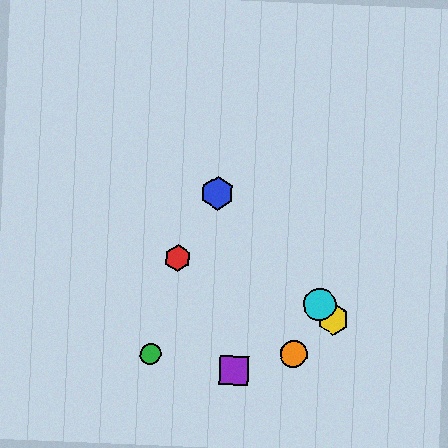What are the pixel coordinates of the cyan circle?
The cyan circle is at (320, 304).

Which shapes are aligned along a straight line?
The blue hexagon, the yellow hexagon, the cyan circle are aligned along a straight line.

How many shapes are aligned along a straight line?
3 shapes (the blue hexagon, the yellow hexagon, the cyan circle) are aligned along a straight line.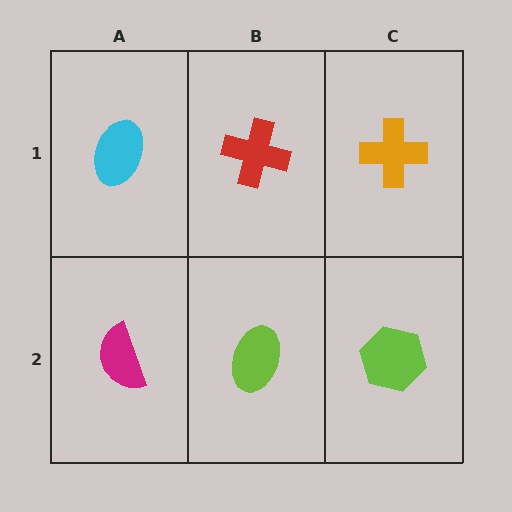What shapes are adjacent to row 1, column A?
A magenta semicircle (row 2, column A), a red cross (row 1, column B).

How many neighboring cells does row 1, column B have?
3.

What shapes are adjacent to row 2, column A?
A cyan ellipse (row 1, column A), a lime ellipse (row 2, column B).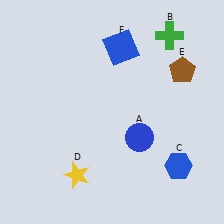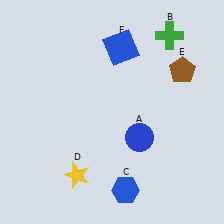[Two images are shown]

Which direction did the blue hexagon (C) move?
The blue hexagon (C) moved left.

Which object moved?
The blue hexagon (C) moved left.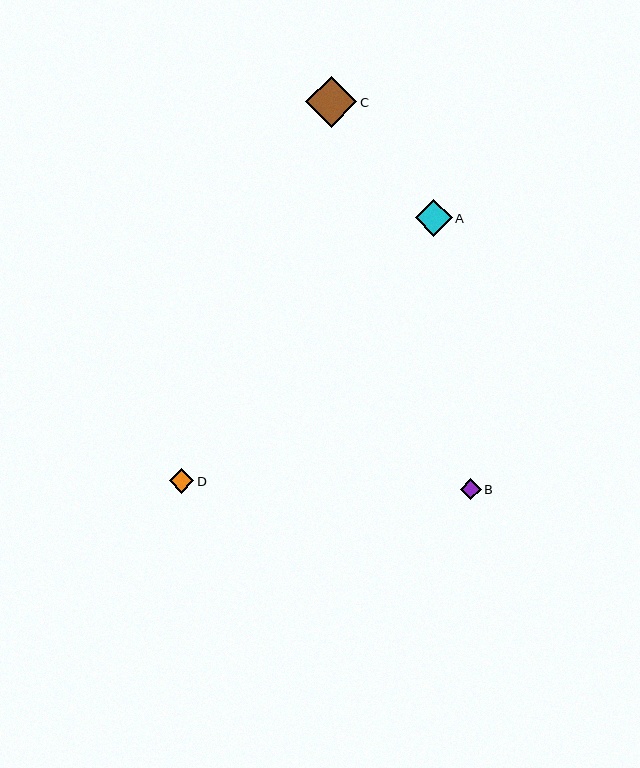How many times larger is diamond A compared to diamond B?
Diamond A is approximately 1.8 times the size of diamond B.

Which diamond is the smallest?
Diamond B is the smallest with a size of approximately 21 pixels.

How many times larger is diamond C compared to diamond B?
Diamond C is approximately 2.5 times the size of diamond B.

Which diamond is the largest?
Diamond C is the largest with a size of approximately 51 pixels.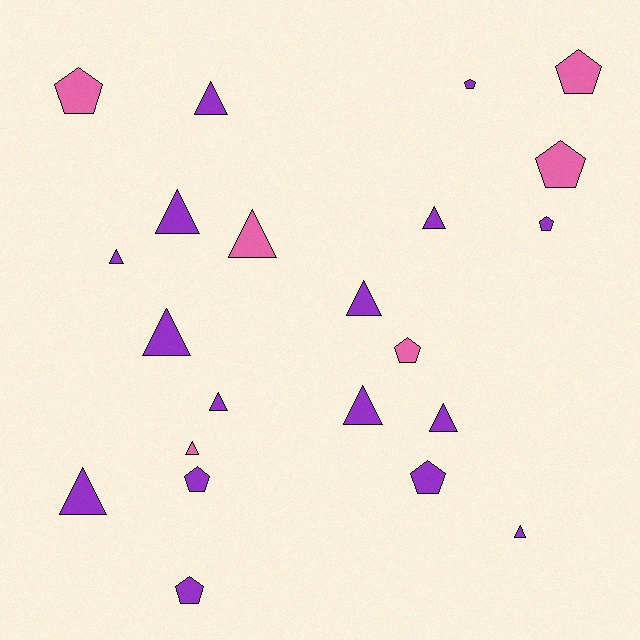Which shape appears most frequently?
Triangle, with 13 objects.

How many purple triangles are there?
There are 11 purple triangles.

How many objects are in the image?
There are 22 objects.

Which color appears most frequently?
Purple, with 16 objects.